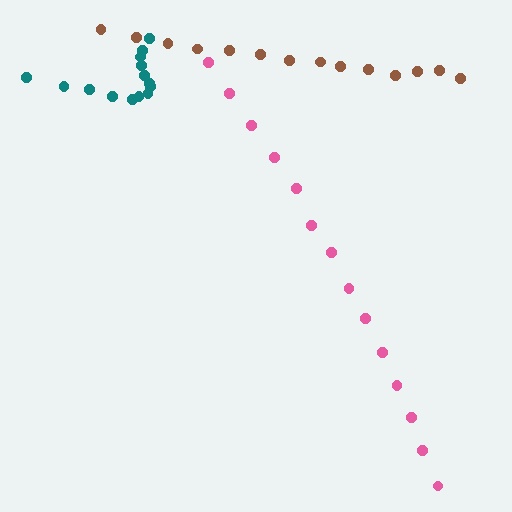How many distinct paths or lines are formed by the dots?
There are 3 distinct paths.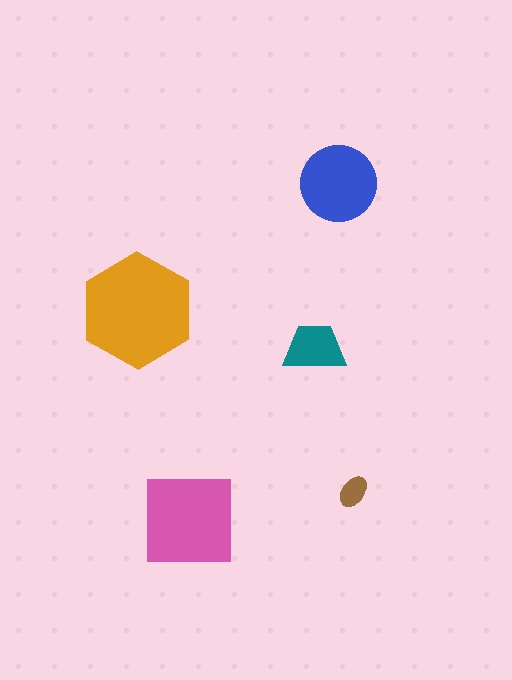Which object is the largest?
The orange hexagon.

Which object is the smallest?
The brown ellipse.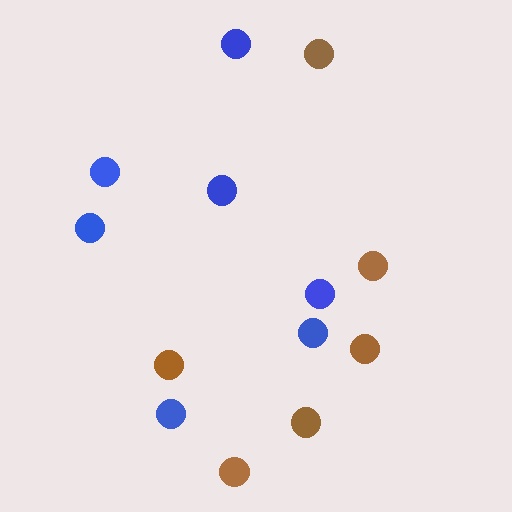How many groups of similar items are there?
There are 2 groups: one group of blue circles (7) and one group of brown circles (6).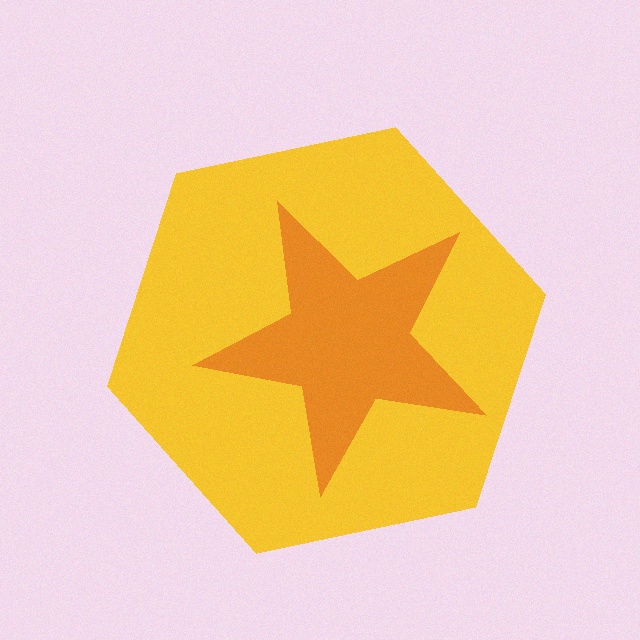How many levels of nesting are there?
2.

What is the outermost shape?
The yellow hexagon.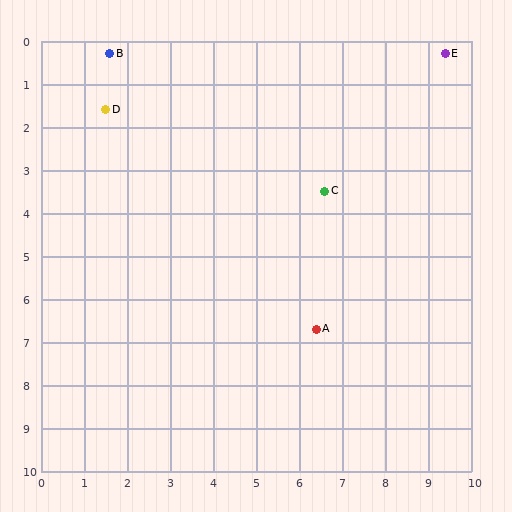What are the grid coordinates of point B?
Point B is at approximately (1.6, 0.3).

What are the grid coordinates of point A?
Point A is at approximately (6.4, 6.7).